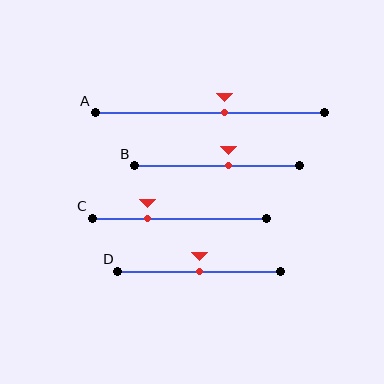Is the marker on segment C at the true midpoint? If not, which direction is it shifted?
No, the marker on segment C is shifted to the left by about 18% of the segment length.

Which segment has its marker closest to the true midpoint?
Segment D has its marker closest to the true midpoint.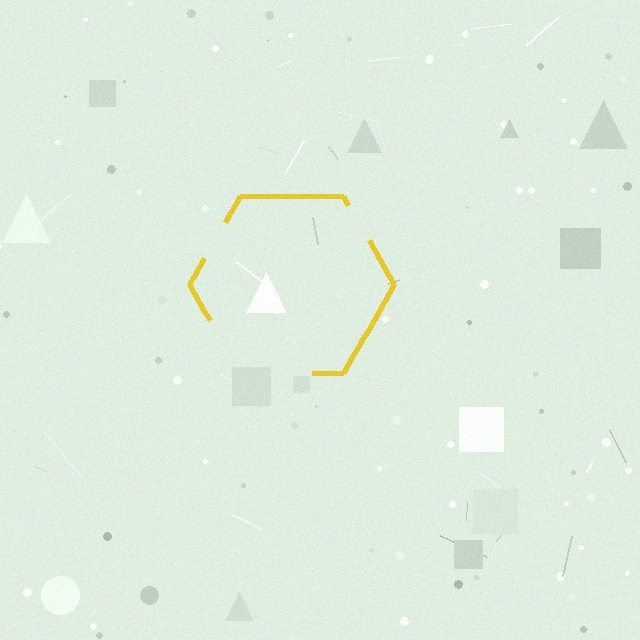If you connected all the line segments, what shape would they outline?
They would outline a hexagon.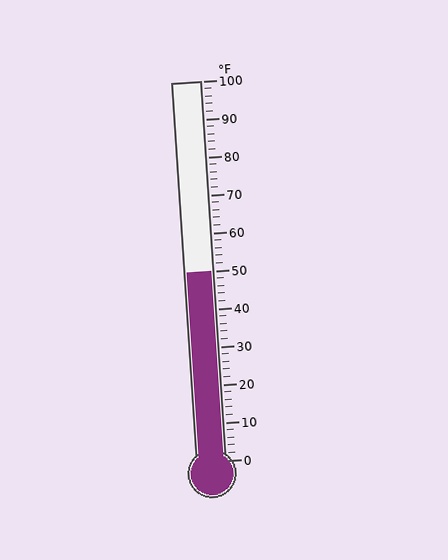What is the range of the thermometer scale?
The thermometer scale ranges from 0°F to 100°F.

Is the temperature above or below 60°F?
The temperature is below 60°F.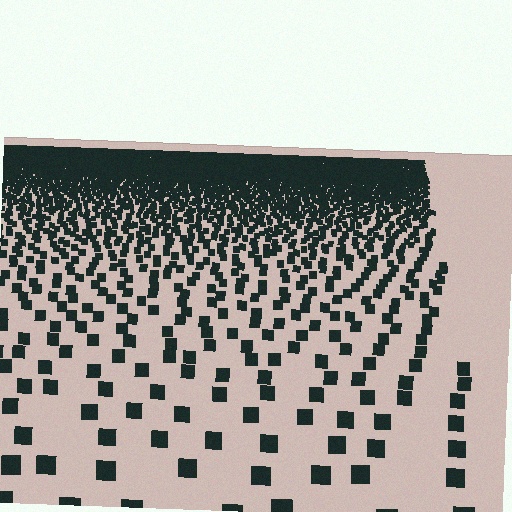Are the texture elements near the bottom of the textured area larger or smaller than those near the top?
Larger. Near the bottom, elements are closer to the viewer and appear at a bigger on-screen size.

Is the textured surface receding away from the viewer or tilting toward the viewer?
The surface is receding away from the viewer. Texture elements get smaller and denser toward the top.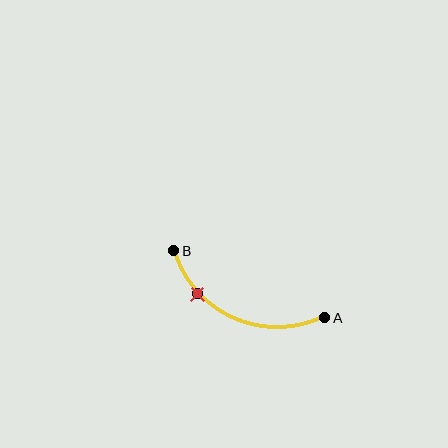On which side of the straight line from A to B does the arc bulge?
The arc bulges below the straight line connecting A and B.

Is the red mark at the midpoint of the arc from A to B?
No. The red mark lies on the arc but is closer to endpoint B. The arc midpoint would be at the point on the curve equidistant along the arc from both A and B.